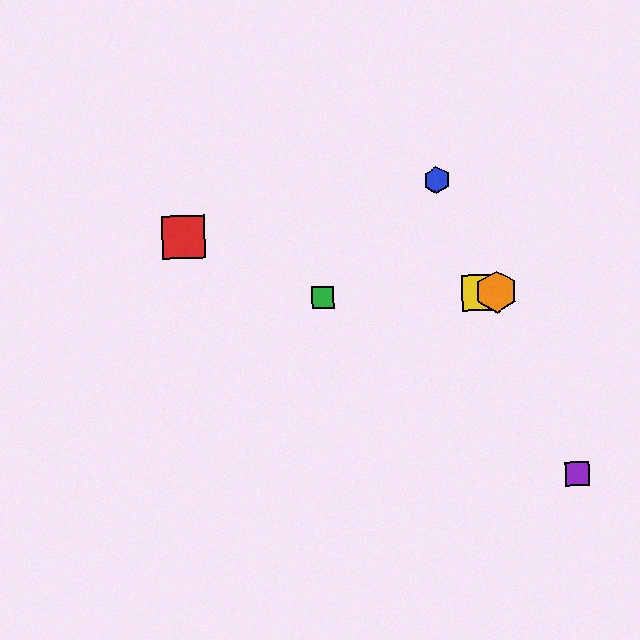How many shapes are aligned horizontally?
3 shapes (the green square, the yellow square, the orange hexagon) are aligned horizontally.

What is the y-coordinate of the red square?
The red square is at y≈237.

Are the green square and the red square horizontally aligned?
No, the green square is at y≈297 and the red square is at y≈237.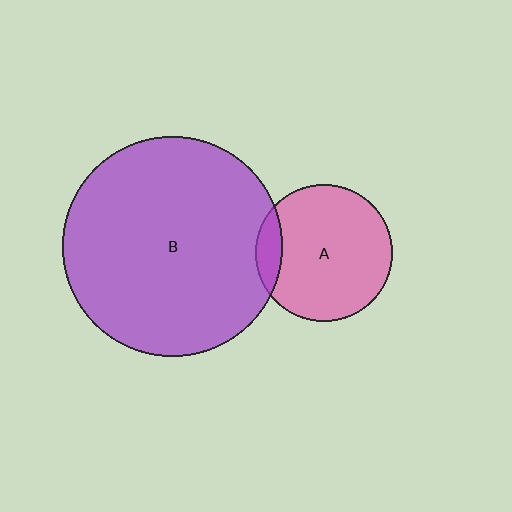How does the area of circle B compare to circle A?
Approximately 2.6 times.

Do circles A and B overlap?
Yes.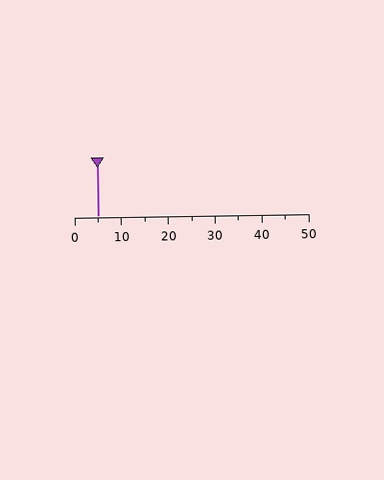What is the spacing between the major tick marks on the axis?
The major ticks are spaced 10 apart.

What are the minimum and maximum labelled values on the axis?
The axis runs from 0 to 50.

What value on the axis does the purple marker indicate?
The marker indicates approximately 5.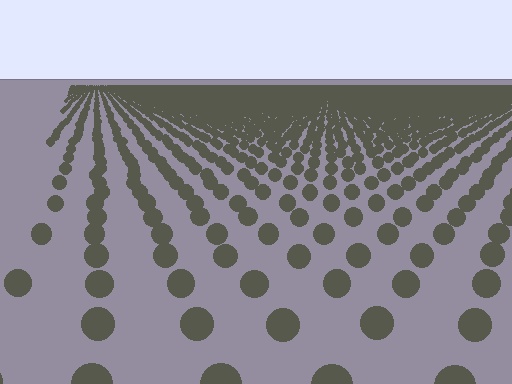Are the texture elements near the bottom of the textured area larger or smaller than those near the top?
Larger. Near the bottom, elements are closer to the viewer and appear at a bigger on-screen size.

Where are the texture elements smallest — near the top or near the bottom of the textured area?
Near the top.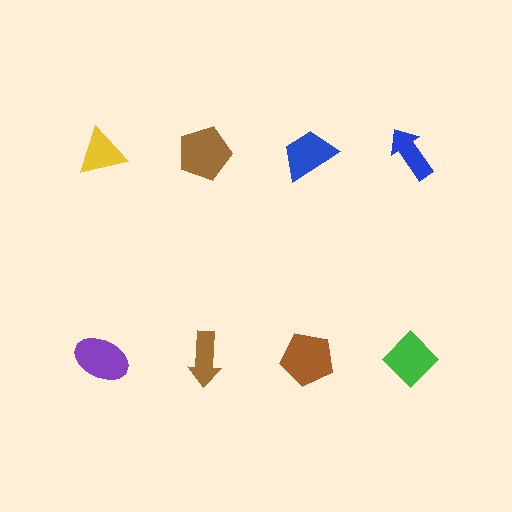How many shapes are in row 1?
4 shapes.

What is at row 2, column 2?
A brown arrow.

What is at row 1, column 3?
A blue trapezoid.